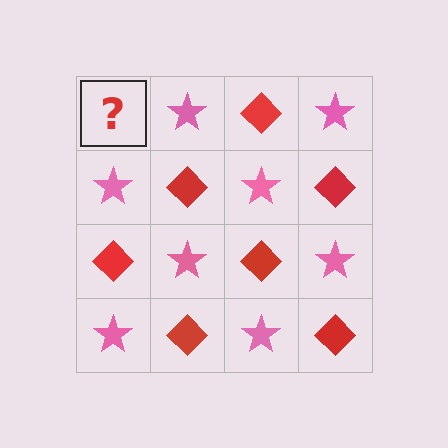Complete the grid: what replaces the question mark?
The question mark should be replaced with a red diamond.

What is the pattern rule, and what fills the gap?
The rule is that it alternates red diamond and pink star in a checkerboard pattern. The gap should be filled with a red diamond.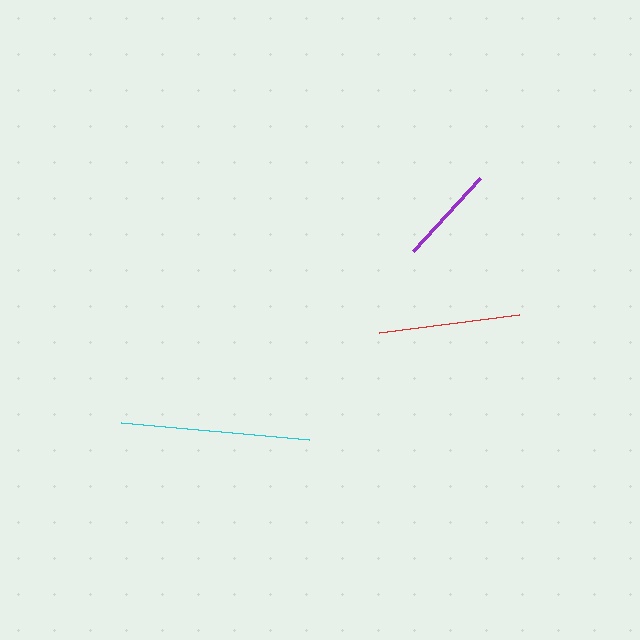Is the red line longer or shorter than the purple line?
The red line is longer than the purple line.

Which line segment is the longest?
The cyan line is the longest at approximately 188 pixels.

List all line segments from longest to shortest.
From longest to shortest: cyan, red, purple.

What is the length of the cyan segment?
The cyan segment is approximately 188 pixels long.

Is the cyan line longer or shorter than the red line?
The cyan line is longer than the red line.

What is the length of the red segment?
The red segment is approximately 142 pixels long.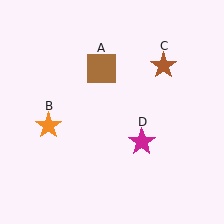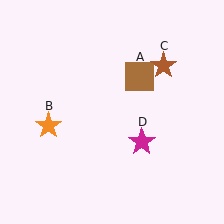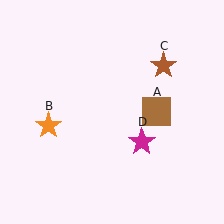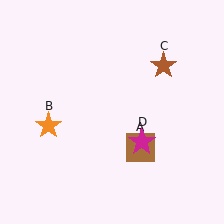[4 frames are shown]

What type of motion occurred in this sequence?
The brown square (object A) rotated clockwise around the center of the scene.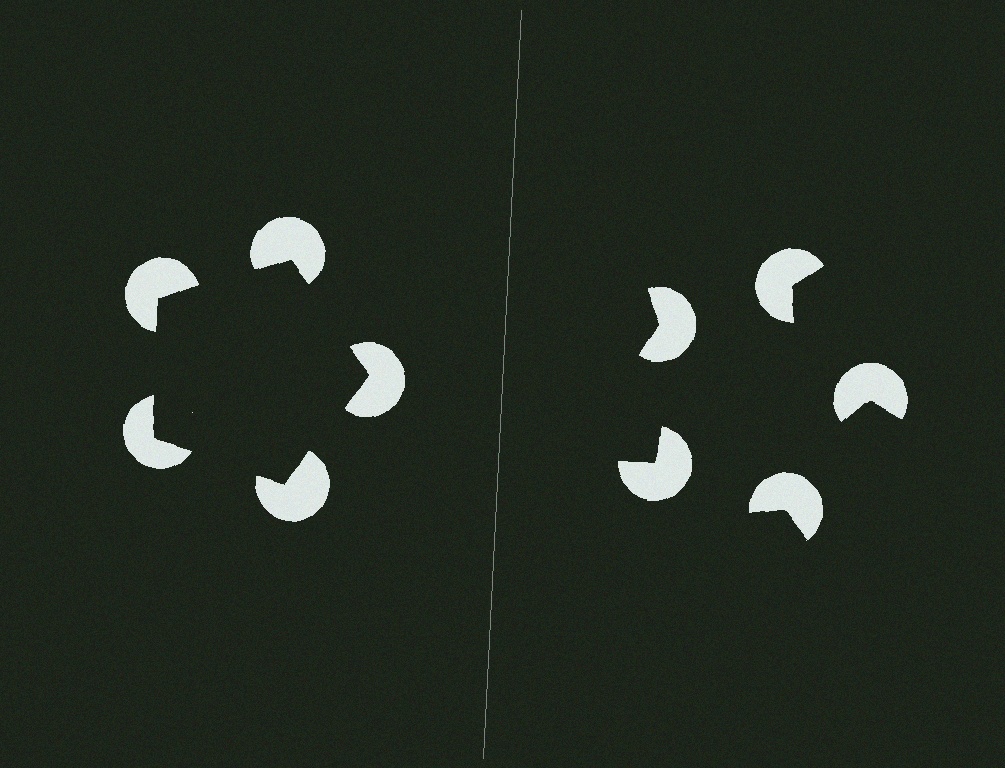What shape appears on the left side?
An illusory pentagon.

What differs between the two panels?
The pac-man discs are positioned identically on both sides; only the wedge orientations differ. On the left they align to a pentagon; on the right they are misaligned.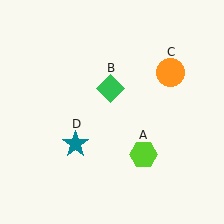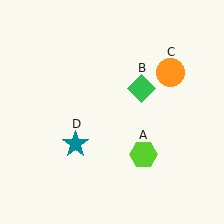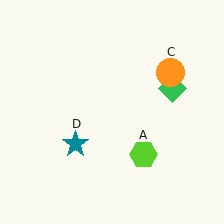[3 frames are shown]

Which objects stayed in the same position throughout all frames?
Lime hexagon (object A) and orange circle (object C) and teal star (object D) remained stationary.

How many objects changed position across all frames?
1 object changed position: green diamond (object B).